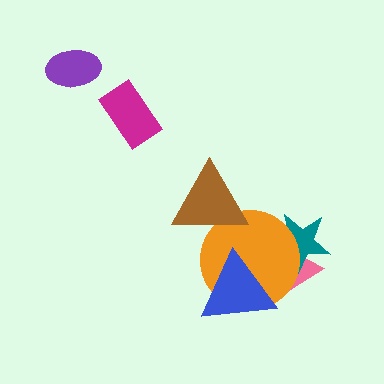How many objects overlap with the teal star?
2 objects overlap with the teal star.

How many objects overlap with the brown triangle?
1 object overlaps with the brown triangle.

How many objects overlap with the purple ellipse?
0 objects overlap with the purple ellipse.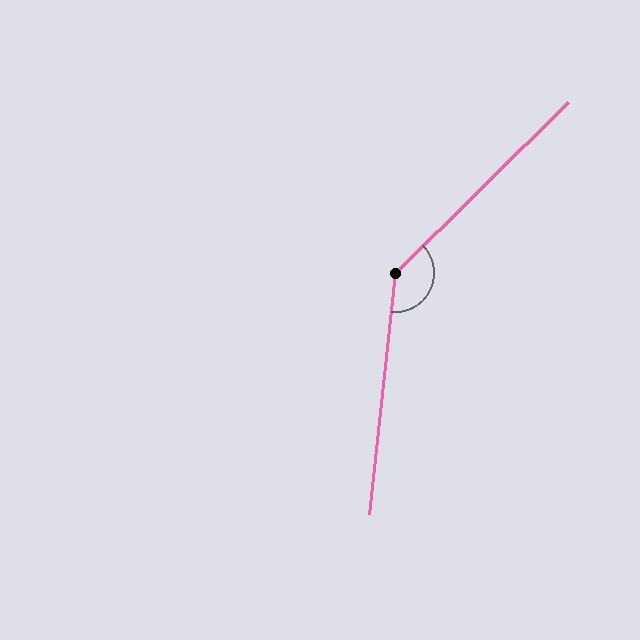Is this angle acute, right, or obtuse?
It is obtuse.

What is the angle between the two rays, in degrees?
Approximately 141 degrees.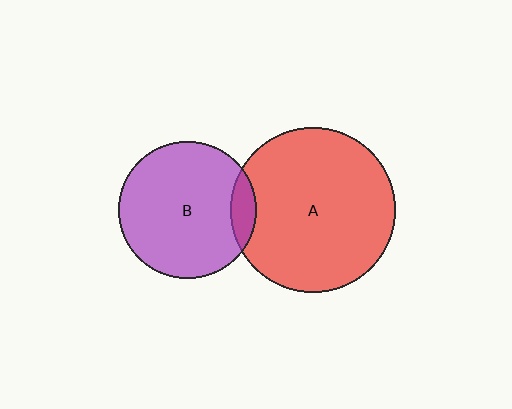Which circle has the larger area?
Circle A (red).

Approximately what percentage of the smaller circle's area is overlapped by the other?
Approximately 10%.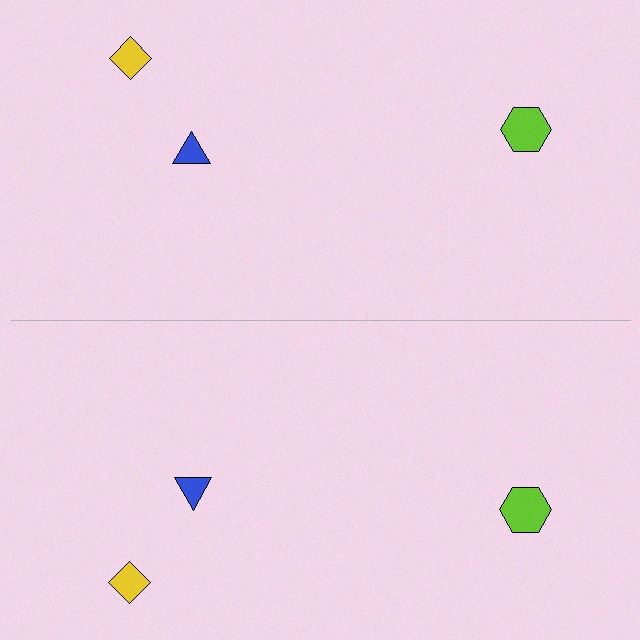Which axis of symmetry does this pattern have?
The pattern has a horizontal axis of symmetry running through the center of the image.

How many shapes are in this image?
There are 6 shapes in this image.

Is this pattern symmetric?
Yes, this pattern has bilateral (reflection) symmetry.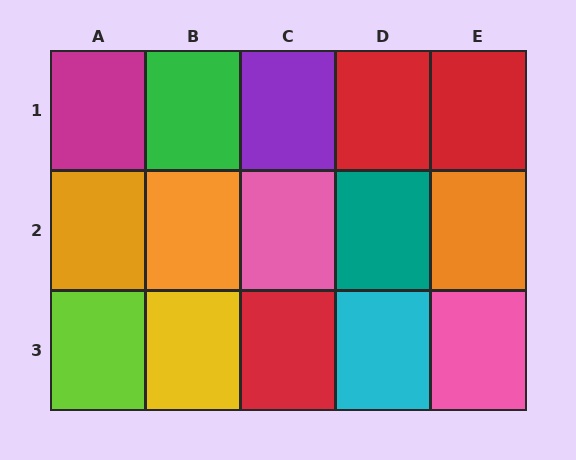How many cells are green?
1 cell is green.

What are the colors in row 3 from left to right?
Lime, yellow, red, cyan, pink.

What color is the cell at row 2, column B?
Orange.